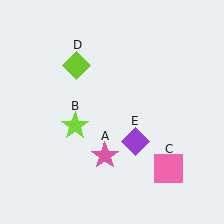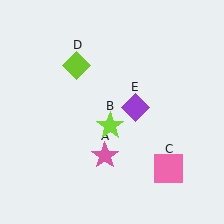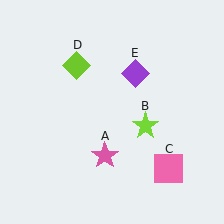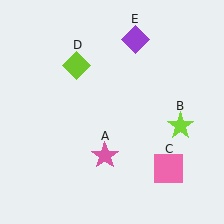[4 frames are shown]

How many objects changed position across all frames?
2 objects changed position: lime star (object B), purple diamond (object E).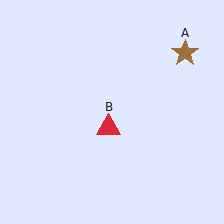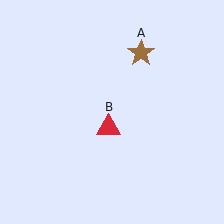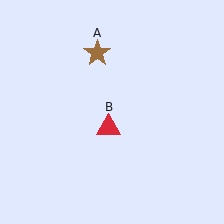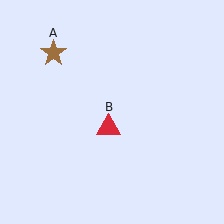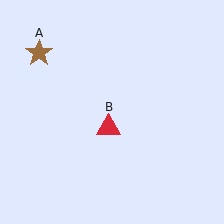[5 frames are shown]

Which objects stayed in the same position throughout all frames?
Red triangle (object B) remained stationary.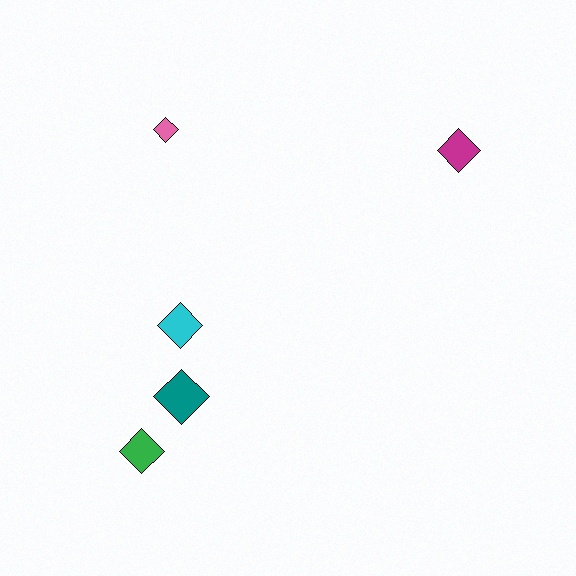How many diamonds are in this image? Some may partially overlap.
There are 5 diamonds.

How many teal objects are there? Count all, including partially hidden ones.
There is 1 teal object.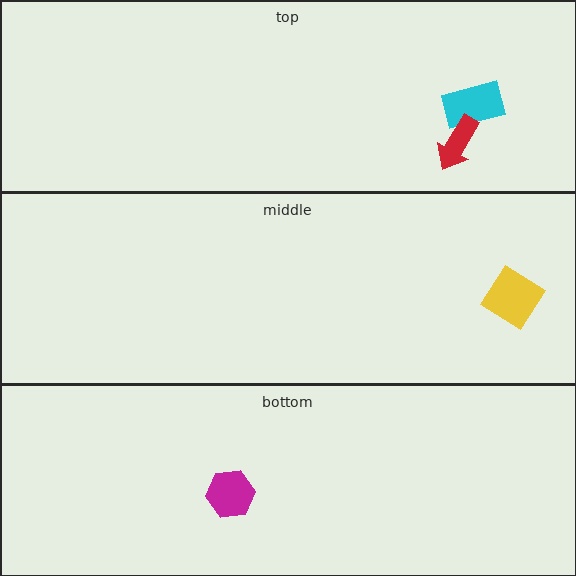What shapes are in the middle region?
The yellow diamond.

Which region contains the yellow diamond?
The middle region.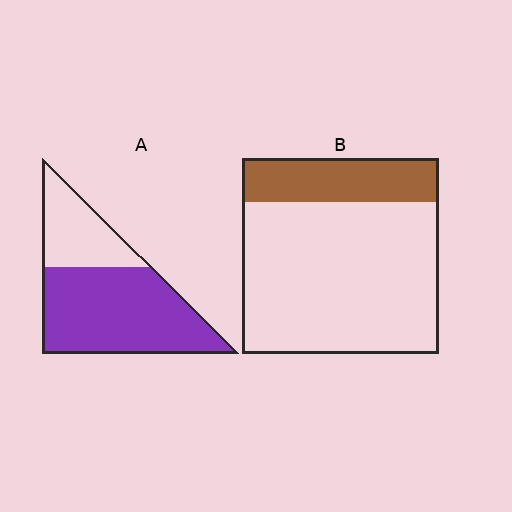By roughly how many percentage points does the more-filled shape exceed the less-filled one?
By roughly 45 percentage points (A over B).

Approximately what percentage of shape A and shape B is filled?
A is approximately 70% and B is approximately 20%.